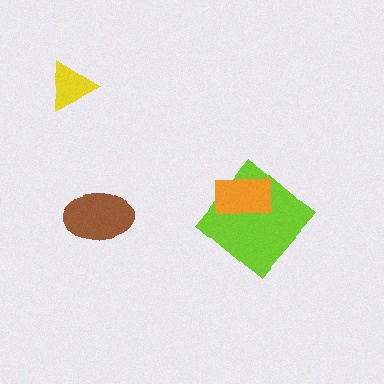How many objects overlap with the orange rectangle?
1 object overlaps with the orange rectangle.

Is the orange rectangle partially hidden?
No, no other shape covers it.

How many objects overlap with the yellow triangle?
0 objects overlap with the yellow triangle.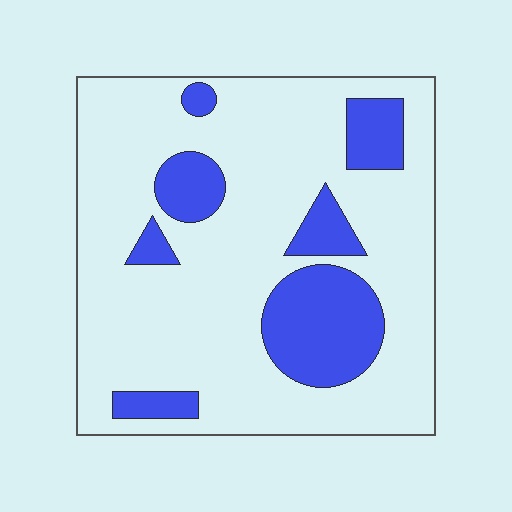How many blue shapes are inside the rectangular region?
7.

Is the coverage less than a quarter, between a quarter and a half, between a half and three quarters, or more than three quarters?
Less than a quarter.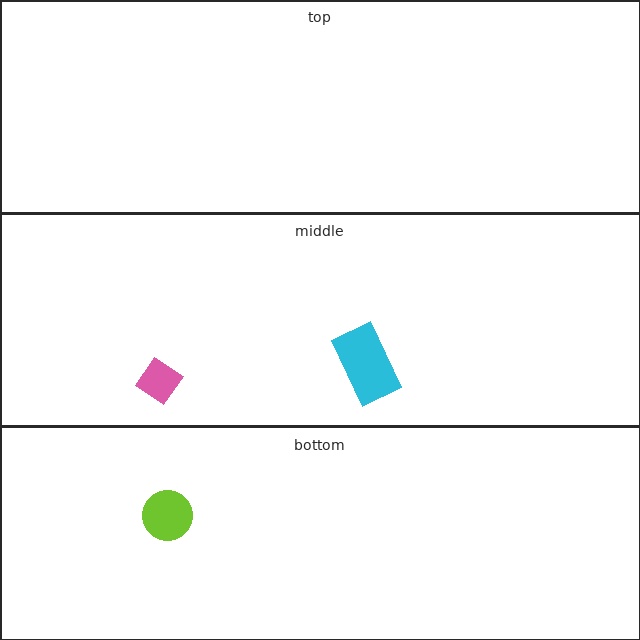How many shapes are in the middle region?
2.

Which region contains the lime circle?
The bottom region.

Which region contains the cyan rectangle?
The middle region.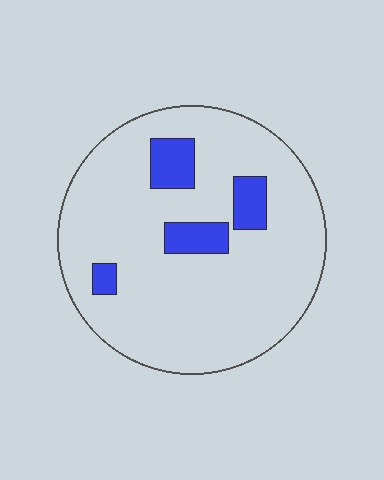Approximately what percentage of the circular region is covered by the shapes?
Approximately 10%.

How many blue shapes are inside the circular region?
4.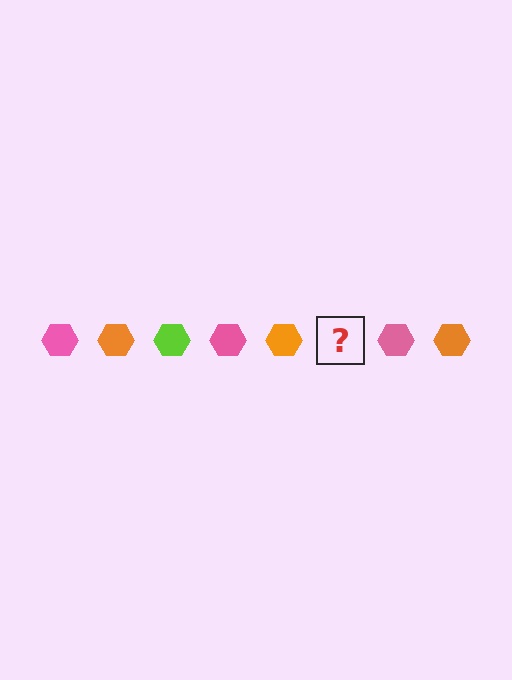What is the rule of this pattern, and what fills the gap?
The rule is that the pattern cycles through pink, orange, lime hexagons. The gap should be filled with a lime hexagon.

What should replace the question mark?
The question mark should be replaced with a lime hexagon.